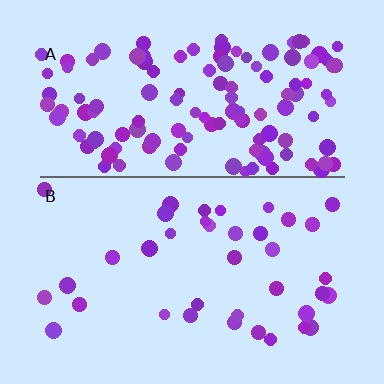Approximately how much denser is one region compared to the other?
Approximately 3.3× — region A over region B.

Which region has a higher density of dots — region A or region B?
A (the top).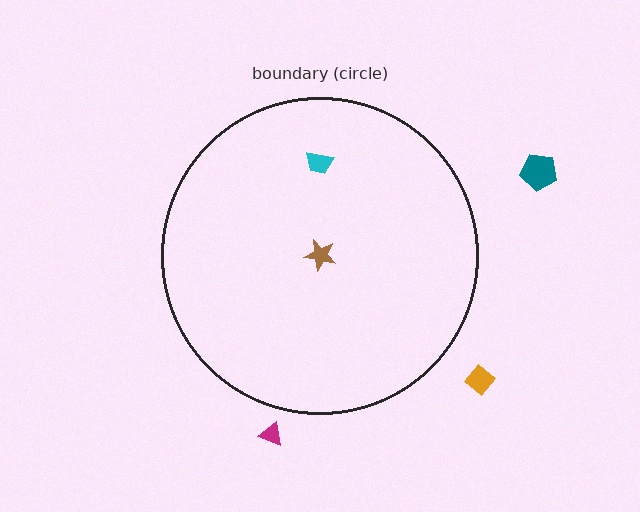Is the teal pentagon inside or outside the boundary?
Outside.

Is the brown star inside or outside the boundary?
Inside.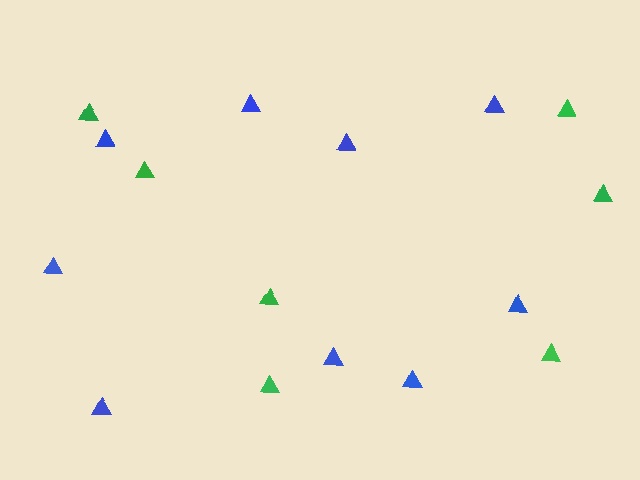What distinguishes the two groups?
There are 2 groups: one group of blue triangles (9) and one group of green triangles (7).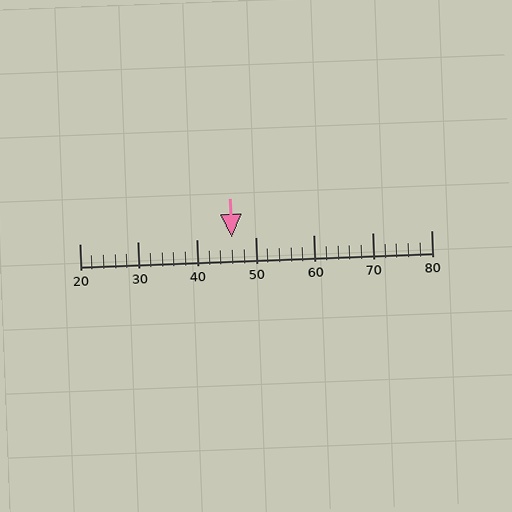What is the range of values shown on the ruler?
The ruler shows values from 20 to 80.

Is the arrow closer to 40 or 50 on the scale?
The arrow is closer to 50.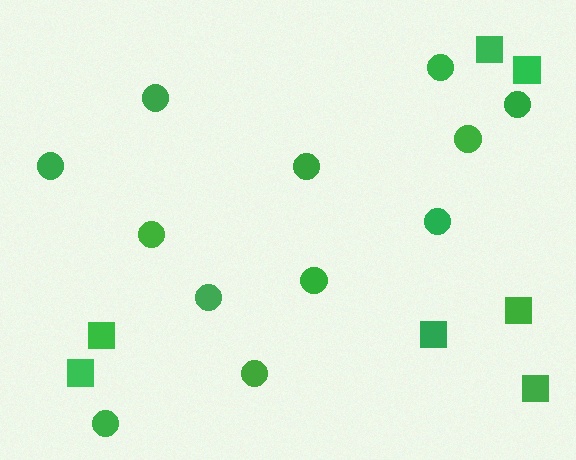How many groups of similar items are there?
There are 2 groups: one group of circles (12) and one group of squares (7).